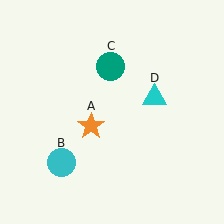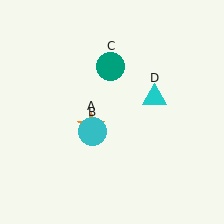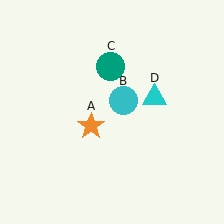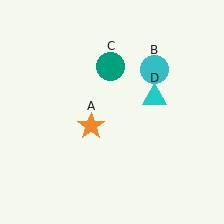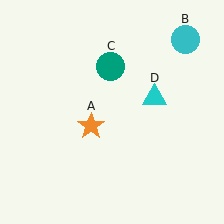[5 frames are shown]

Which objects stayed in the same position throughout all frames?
Orange star (object A) and teal circle (object C) and cyan triangle (object D) remained stationary.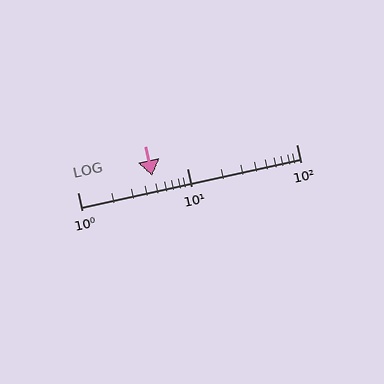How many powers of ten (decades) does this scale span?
The scale spans 2 decades, from 1 to 100.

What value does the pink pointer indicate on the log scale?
The pointer indicates approximately 4.8.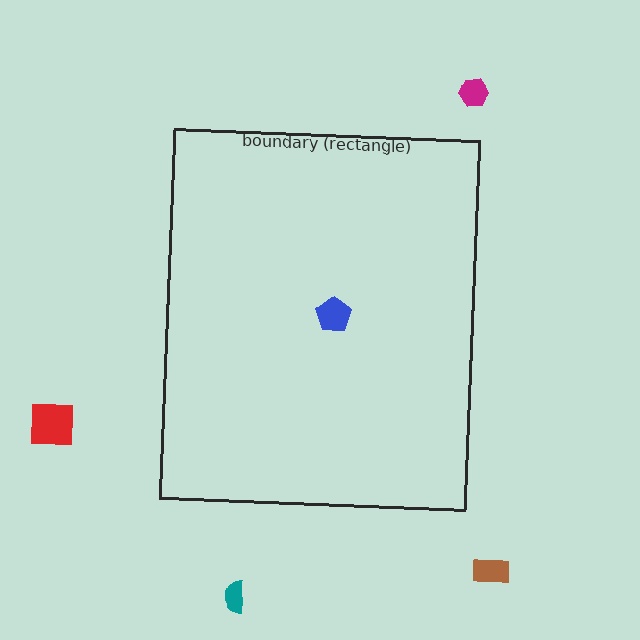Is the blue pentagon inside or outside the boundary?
Inside.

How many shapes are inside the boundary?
1 inside, 4 outside.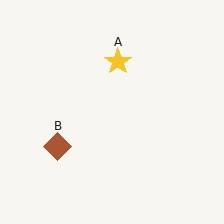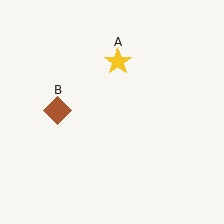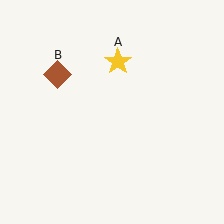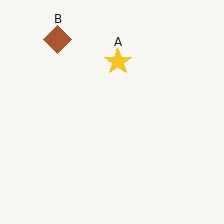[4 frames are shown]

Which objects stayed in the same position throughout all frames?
Yellow star (object A) remained stationary.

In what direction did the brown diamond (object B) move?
The brown diamond (object B) moved up.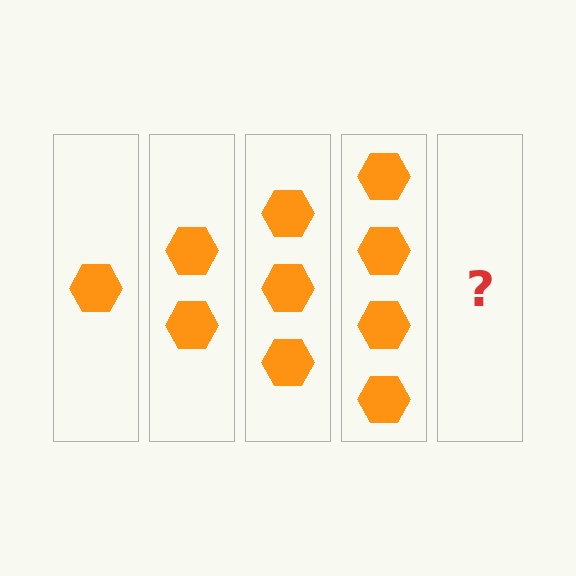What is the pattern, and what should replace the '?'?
The pattern is that each step adds one more hexagon. The '?' should be 5 hexagons.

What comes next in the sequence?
The next element should be 5 hexagons.